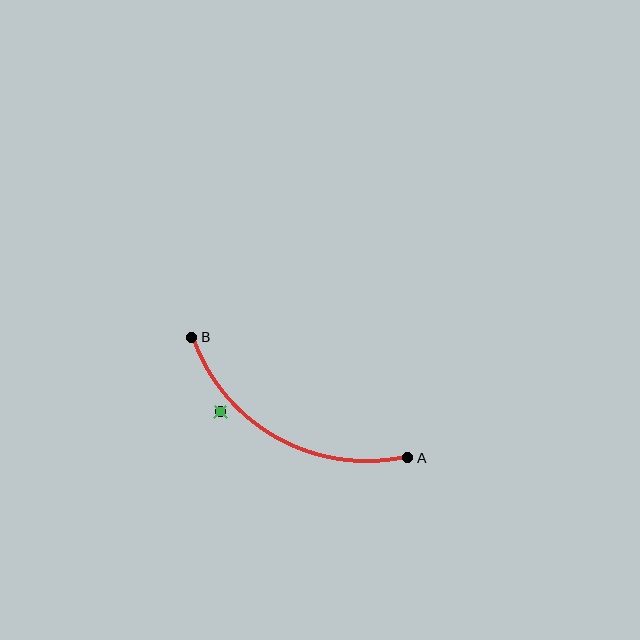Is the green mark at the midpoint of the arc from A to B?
No — the green mark does not lie on the arc at all. It sits slightly outside the curve.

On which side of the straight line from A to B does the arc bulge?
The arc bulges below the straight line connecting A and B.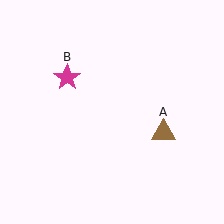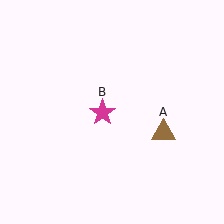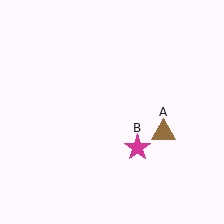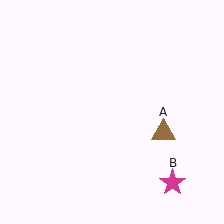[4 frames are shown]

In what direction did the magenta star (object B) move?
The magenta star (object B) moved down and to the right.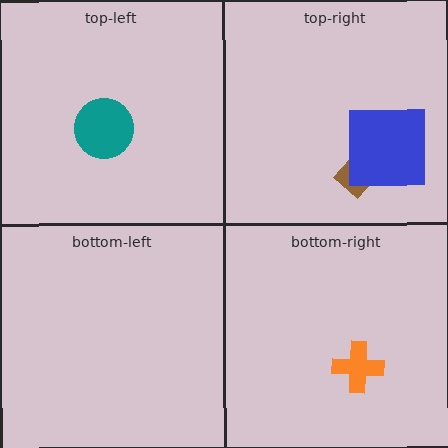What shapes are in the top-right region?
The brown rectangle, the blue square.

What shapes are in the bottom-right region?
The orange cross.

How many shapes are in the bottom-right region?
1.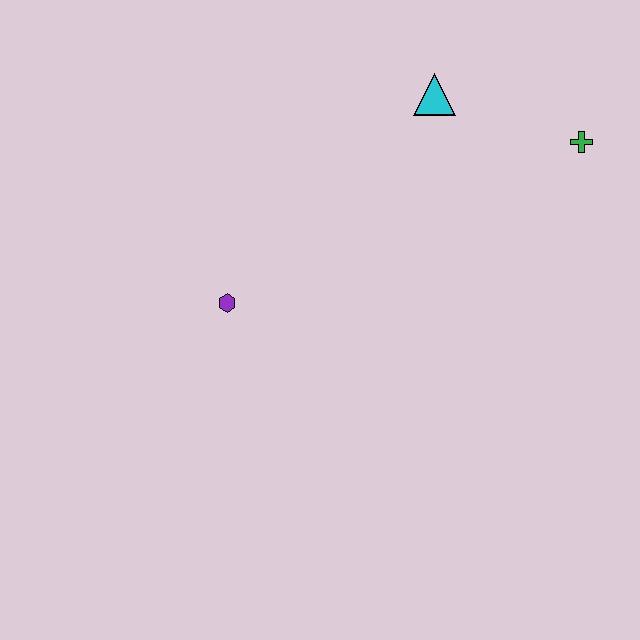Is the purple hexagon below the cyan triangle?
Yes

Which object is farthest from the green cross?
The purple hexagon is farthest from the green cross.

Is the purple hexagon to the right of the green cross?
No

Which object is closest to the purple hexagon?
The cyan triangle is closest to the purple hexagon.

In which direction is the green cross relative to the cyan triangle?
The green cross is to the right of the cyan triangle.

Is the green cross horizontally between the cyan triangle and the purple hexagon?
No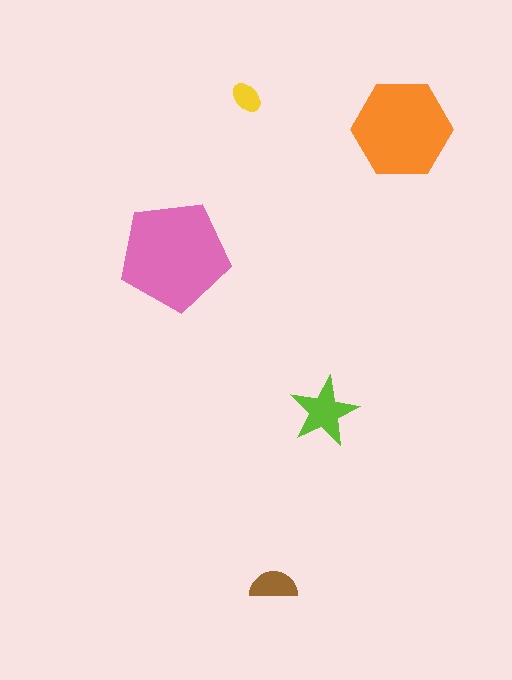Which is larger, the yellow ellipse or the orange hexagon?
The orange hexagon.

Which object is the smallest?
The yellow ellipse.